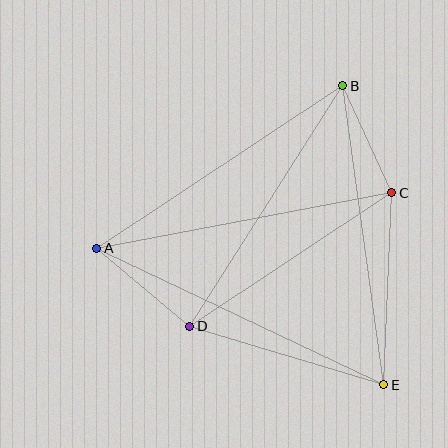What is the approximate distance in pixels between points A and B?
The distance between A and B is approximately 295 pixels.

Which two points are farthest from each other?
Points A and E are farthest from each other.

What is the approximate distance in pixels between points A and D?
The distance between A and D is approximately 122 pixels.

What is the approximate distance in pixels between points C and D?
The distance between C and D is approximately 242 pixels.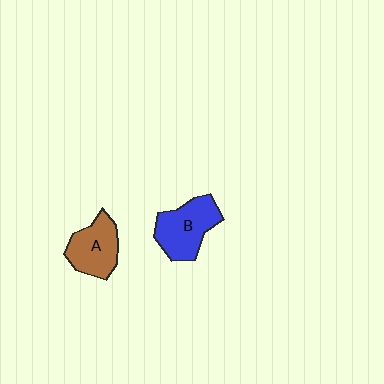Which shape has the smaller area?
Shape A (brown).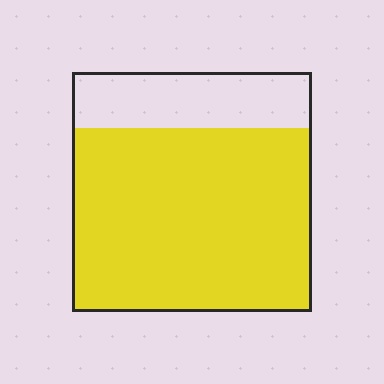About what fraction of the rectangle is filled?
About three quarters (3/4).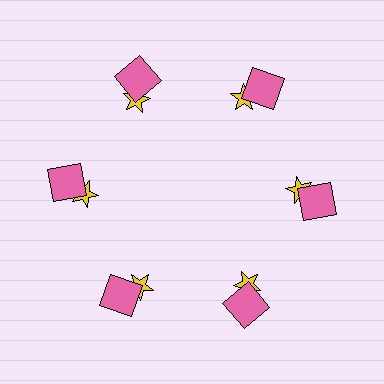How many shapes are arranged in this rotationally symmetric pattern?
There are 12 shapes, arranged in 6 groups of 2.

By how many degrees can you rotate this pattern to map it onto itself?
The pattern maps onto itself every 60 degrees of rotation.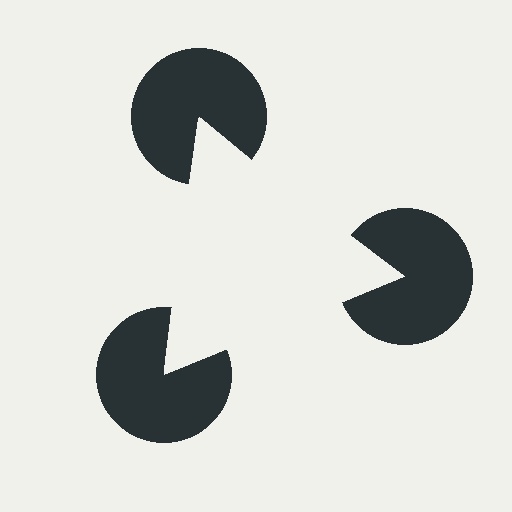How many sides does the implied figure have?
3 sides.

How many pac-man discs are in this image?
There are 3 — one at each vertex of the illusory triangle.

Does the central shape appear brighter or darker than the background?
It typically appears slightly brighter than the background, even though no actual brightness change is drawn.